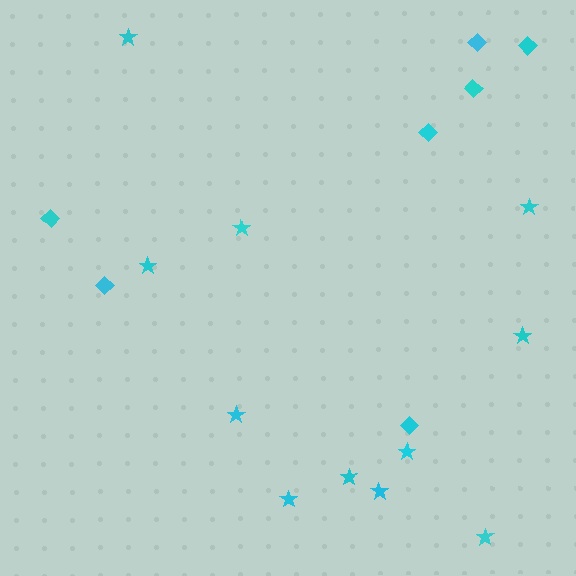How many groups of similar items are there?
There are 2 groups: one group of diamonds (7) and one group of stars (11).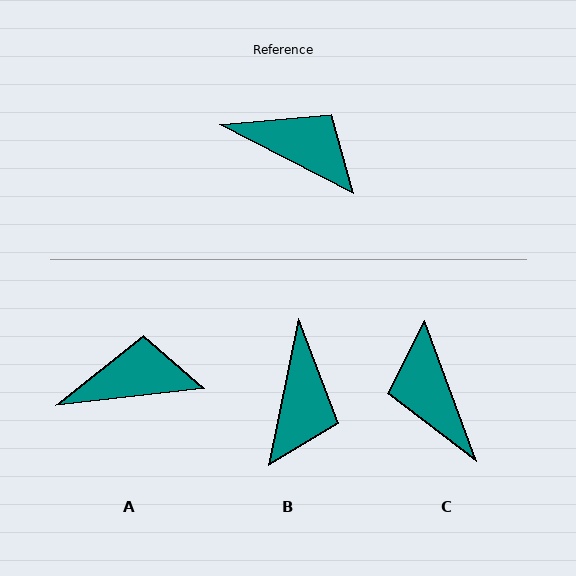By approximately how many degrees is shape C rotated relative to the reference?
Approximately 138 degrees counter-clockwise.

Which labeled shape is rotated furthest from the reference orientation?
C, about 138 degrees away.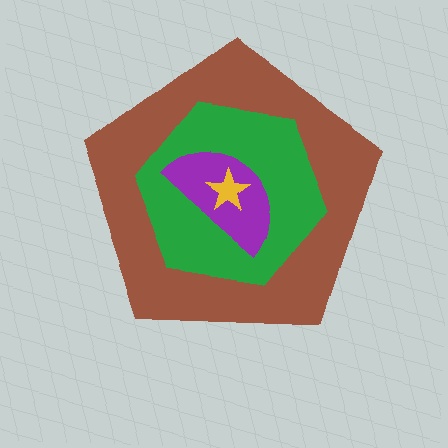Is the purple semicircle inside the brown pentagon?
Yes.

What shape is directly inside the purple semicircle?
The yellow star.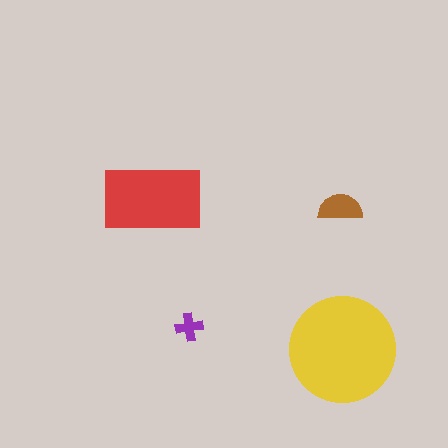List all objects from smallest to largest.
The purple cross, the brown semicircle, the red rectangle, the yellow circle.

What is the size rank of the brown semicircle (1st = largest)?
3rd.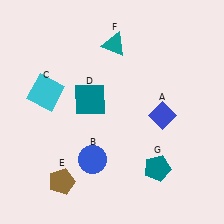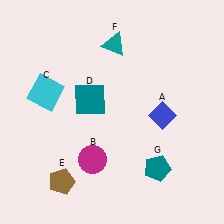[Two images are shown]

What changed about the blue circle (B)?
In Image 1, B is blue. In Image 2, it changed to magenta.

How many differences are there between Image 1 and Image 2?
There is 1 difference between the two images.